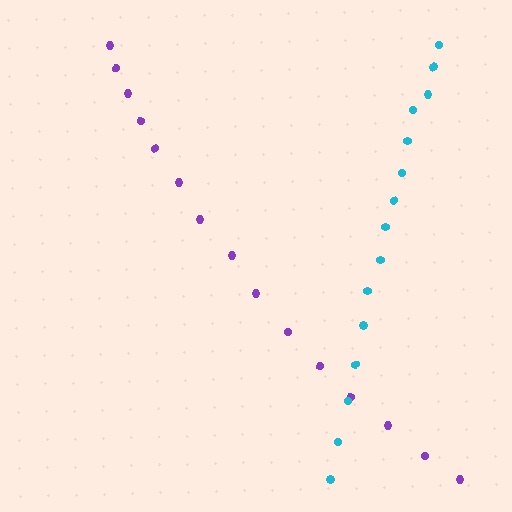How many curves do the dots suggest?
There are 2 distinct paths.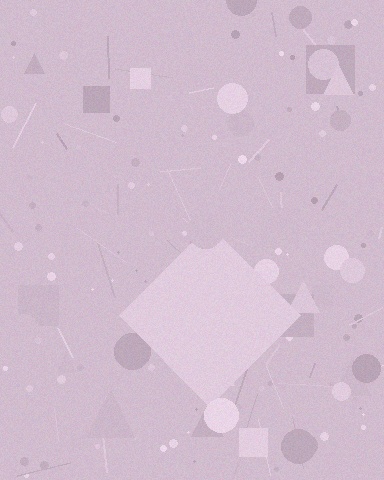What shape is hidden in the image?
A diamond is hidden in the image.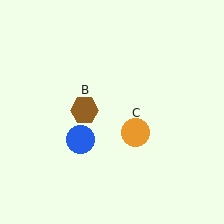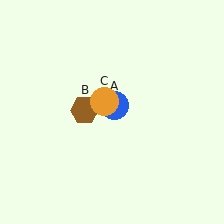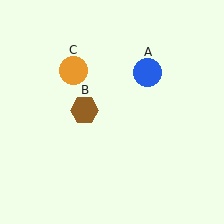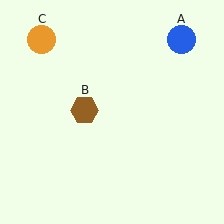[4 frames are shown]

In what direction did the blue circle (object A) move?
The blue circle (object A) moved up and to the right.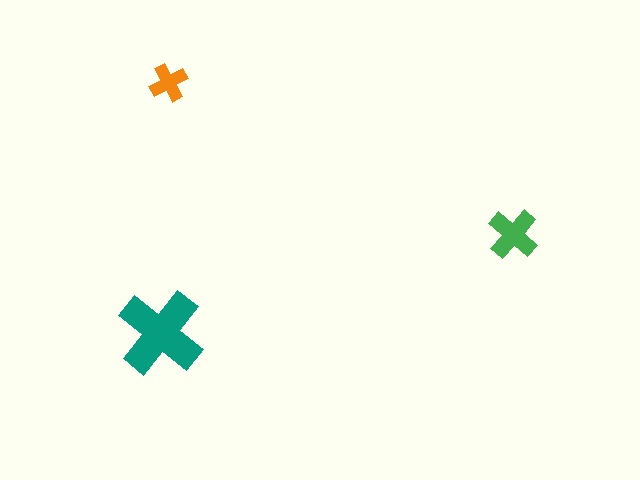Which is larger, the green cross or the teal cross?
The teal one.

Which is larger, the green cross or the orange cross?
The green one.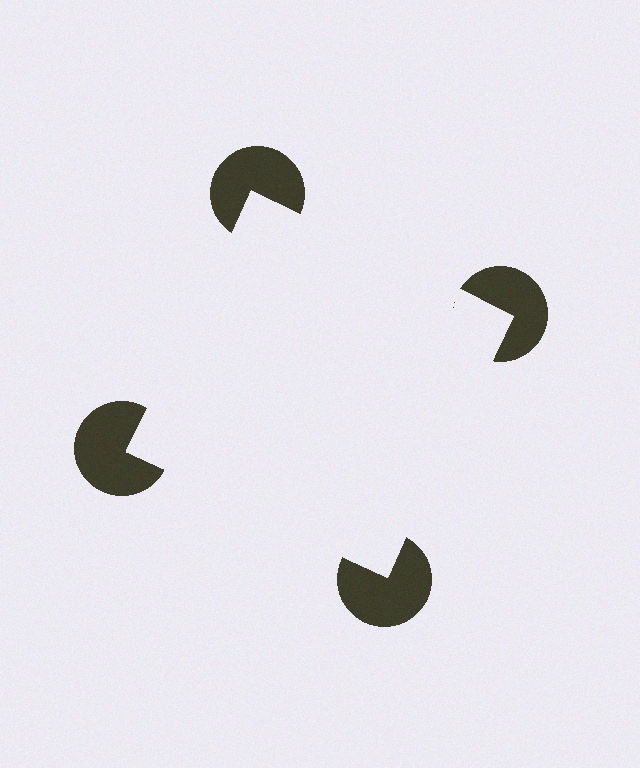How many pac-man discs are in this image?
There are 4 — one at each vertex of the illusory square.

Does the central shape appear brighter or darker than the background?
It typically appears slightly brighter than the background, even though no actual brightness change is drawn.